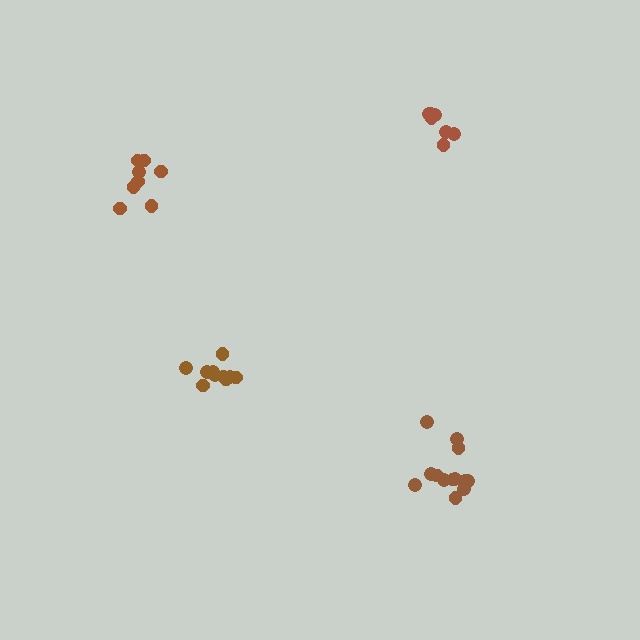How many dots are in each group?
Group 1: 10 dots, Group 2: 13 dots, Group 3: 8 dots, Group 4: 7 dots (38 total).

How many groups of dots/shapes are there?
There are 4 groups.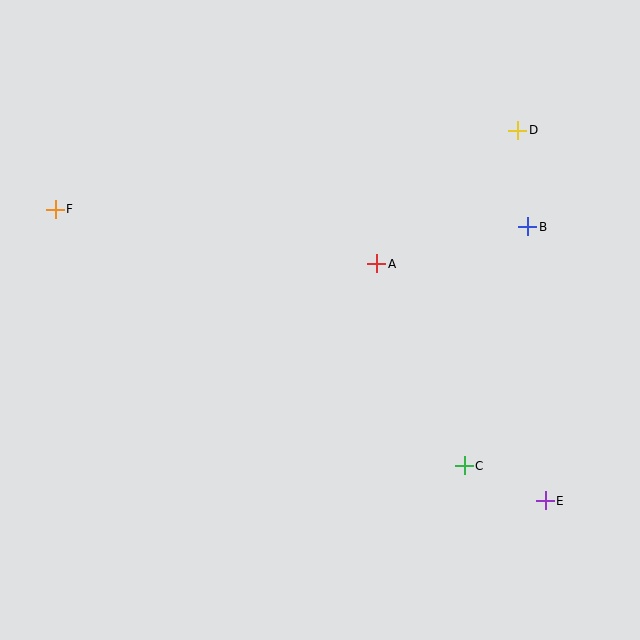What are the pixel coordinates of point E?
Point E is at (545, 501).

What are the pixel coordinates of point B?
Point B is at (528, 227).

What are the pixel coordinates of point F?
Point F is at (55, 209).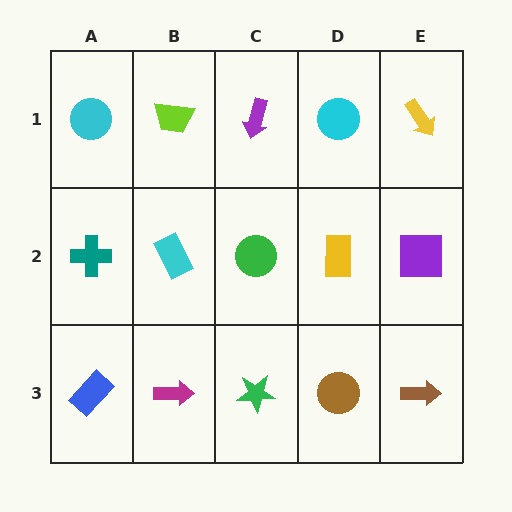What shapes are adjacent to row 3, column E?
A purple square (row 2, column E), a brown circle (row 3, column D).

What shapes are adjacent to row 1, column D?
A yellow rectangle (row 2, column D), a purple arrow (row 1, column C), a yellow arrow (row 1, column E).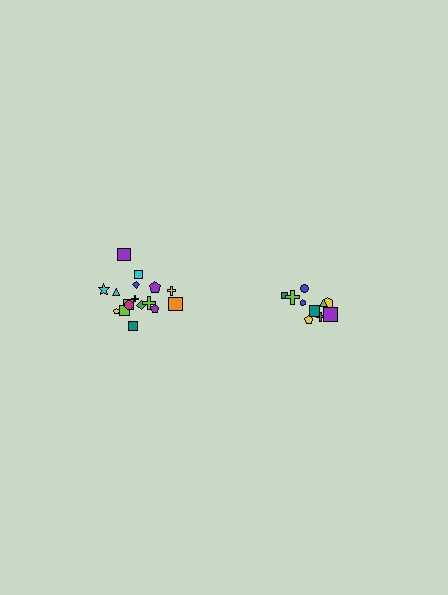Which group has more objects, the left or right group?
The left group.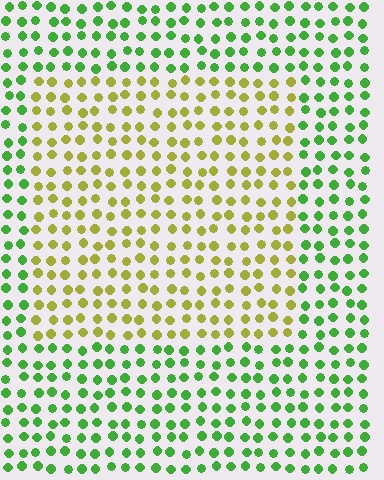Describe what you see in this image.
The image is filled with small green elements in a uniform arrangement. A rectangle-shaped region is visible where the elements are tinted to a slightly different hue, forming a subtle color boundary.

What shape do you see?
I see a rectangle.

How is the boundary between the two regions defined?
The boundary is defined purely by a slight shift in hue (about 52 degrees). Spacing, size, and orientation are identical on both sides.